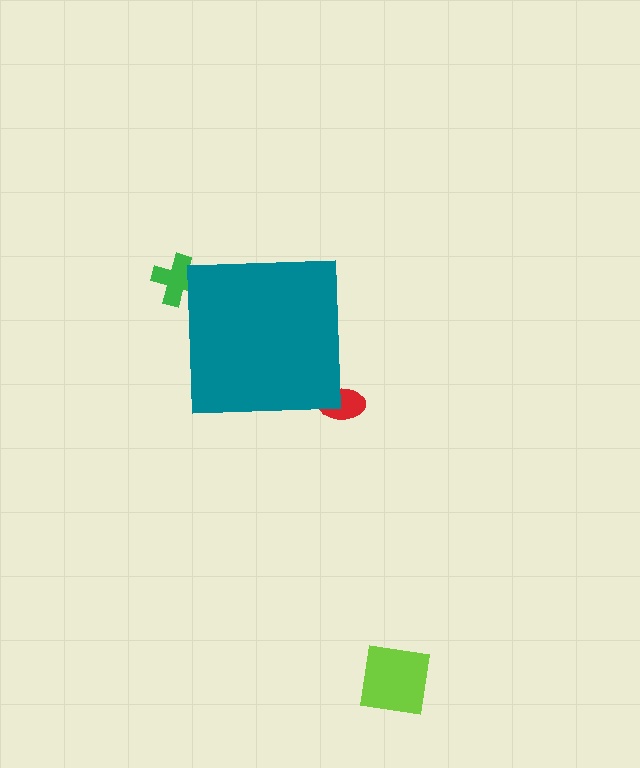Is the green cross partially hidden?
Yes, the green cross is partially hidden behind the teal square.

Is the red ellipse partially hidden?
Yes, the red ellipse is partially hidden behind the teal square.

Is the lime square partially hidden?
No, the lime square is fully visible.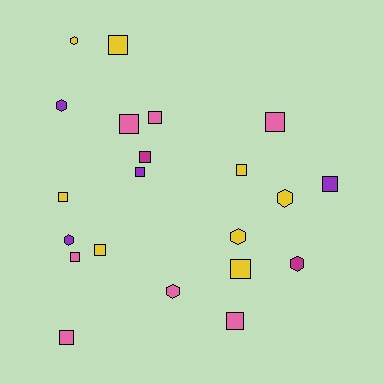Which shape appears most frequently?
Square, with 14 objects.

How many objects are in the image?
There are 21 objects.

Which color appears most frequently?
Yellow, with 8 objects.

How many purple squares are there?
There are 2 purple squares.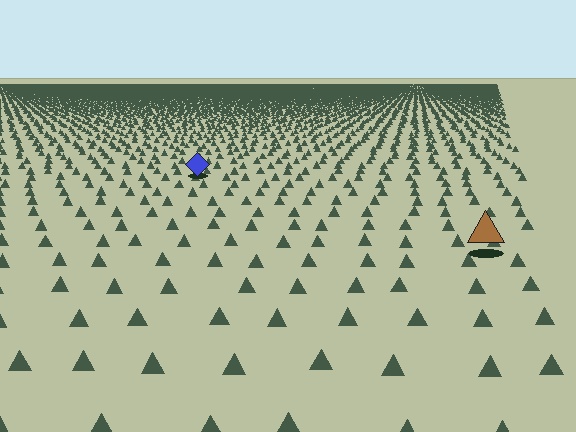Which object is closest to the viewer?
The brown triangle is closest. The texture marks near it are larger and more spread out.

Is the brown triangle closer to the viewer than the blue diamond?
Yes. The brown triangle is closer — you can tell from the texture gradient: the ground texture is coarser near it.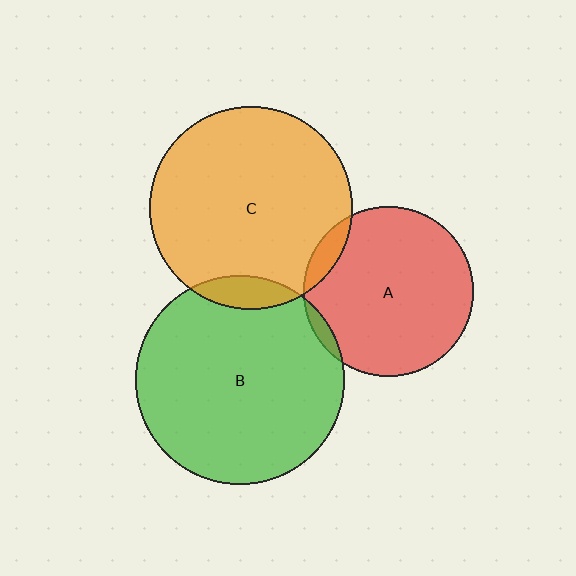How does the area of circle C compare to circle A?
Approximately 1.4 times.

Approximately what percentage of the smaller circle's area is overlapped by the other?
Approximately 5%.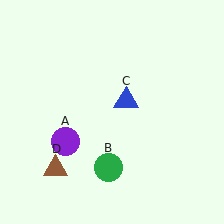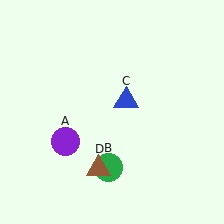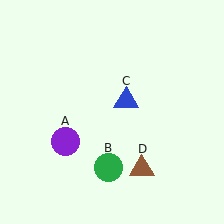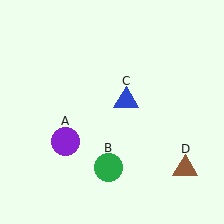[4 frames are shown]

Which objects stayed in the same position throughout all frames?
Purple circle (object A) and green circle (object B) and blue triangle (object C) remained stationary.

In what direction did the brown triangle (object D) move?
The brown triangle (object D) moved right.